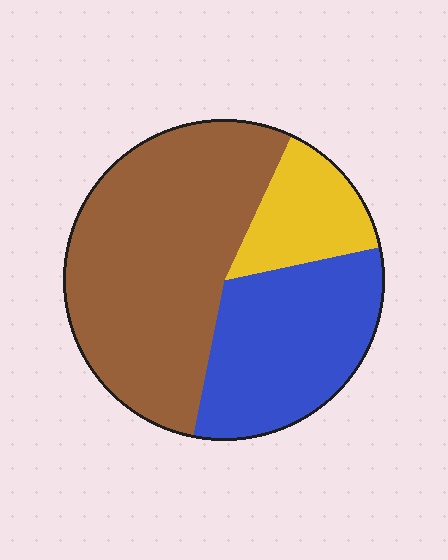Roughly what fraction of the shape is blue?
Blue takes up about one third (1/3) of the shape.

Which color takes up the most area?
Brown, at roughly 55%.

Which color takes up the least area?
Yellow, at roughly 15%.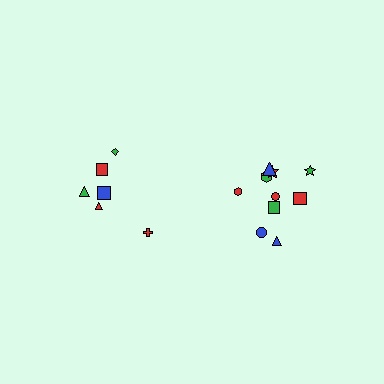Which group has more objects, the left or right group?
The right group.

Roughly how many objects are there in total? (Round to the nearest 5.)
Roughly 15 objects in total.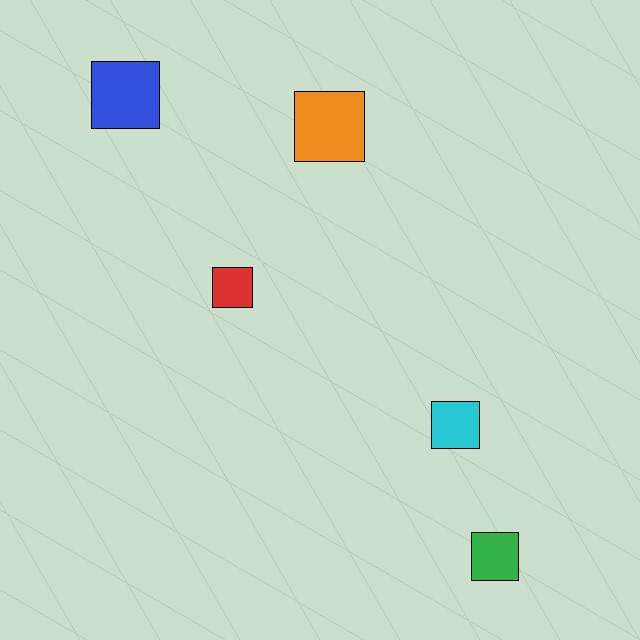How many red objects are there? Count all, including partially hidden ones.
There is 1 red object.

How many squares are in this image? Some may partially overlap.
There are 5 squares.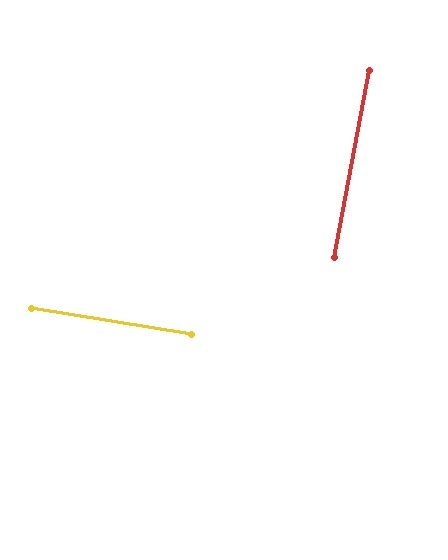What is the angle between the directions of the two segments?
Approximately 89 degrees.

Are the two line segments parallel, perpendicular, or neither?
Perpendicular — they meet at approximately 89°.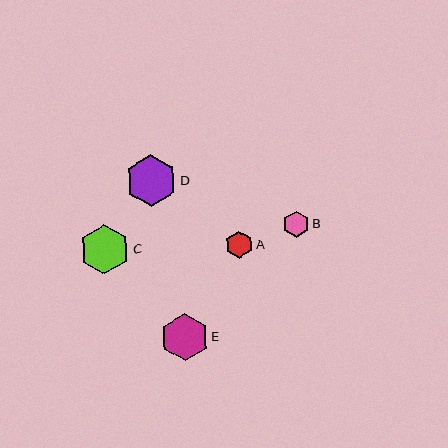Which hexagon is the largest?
Hexagon D is the largest with a size of approximately 51 pixels.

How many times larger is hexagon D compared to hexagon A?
Hexagon D is approximately 1.9 times the size of hexagon A.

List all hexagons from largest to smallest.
From largest to smallest: D, C, E, A, B.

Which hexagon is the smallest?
Hexagon B is the smallest with a size of approximately 26 pixels.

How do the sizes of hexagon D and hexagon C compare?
Hexagon D and hexagon C are approximately the same size.